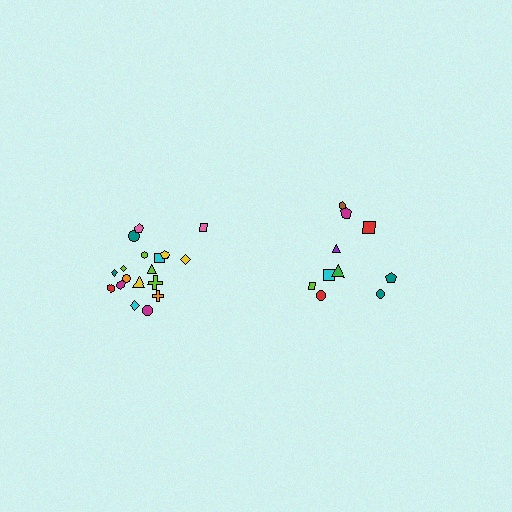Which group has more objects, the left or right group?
The left group.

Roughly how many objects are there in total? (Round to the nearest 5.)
Roughly 30 objects in total.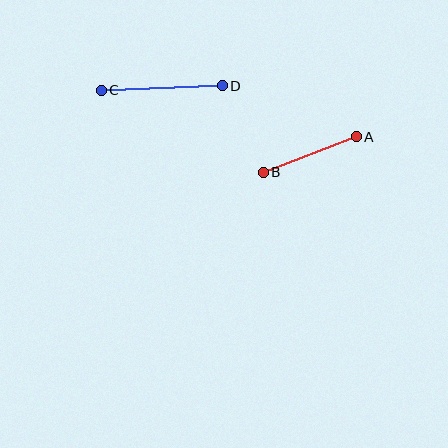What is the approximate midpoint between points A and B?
The midpoint is at approximately (310, 154) pixels.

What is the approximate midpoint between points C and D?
The midpoint is at approximately (162, 88) pixels.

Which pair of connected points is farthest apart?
Points C and D are farthest apart.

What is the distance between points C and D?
The distance is approximately 121 pixels.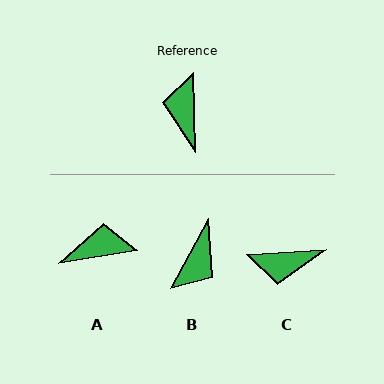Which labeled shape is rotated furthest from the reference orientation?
B, about 151 degrees away.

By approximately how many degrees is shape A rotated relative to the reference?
Approximately 82 degrees clockwise.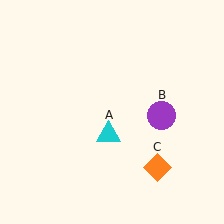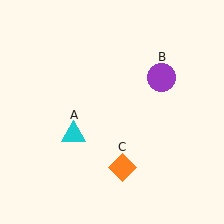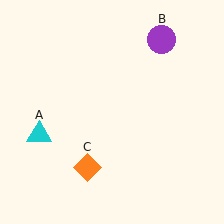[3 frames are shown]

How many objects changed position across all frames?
3 objects changed position: cyan triangle (object A), purple circle (object B), orange diamond (object C).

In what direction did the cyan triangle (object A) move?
The cyan triangle (object A) moved left.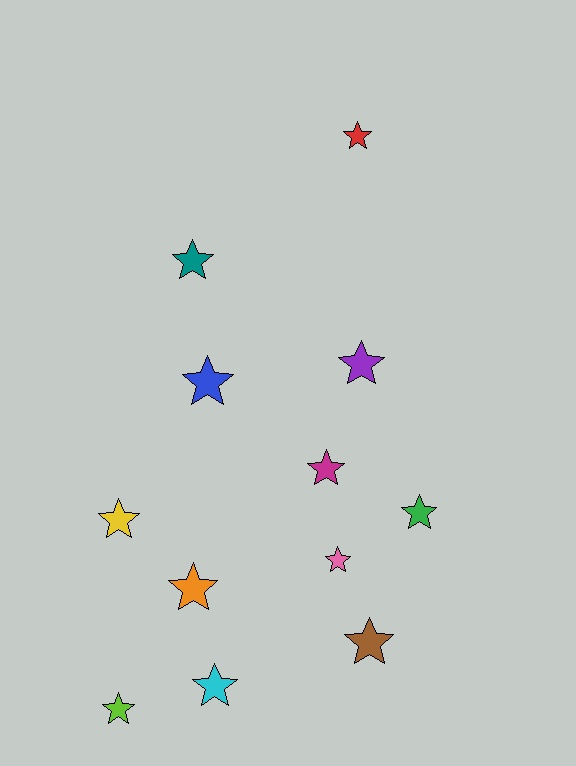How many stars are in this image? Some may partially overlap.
There are 12 stars.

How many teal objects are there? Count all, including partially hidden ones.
There is 1 teal object.